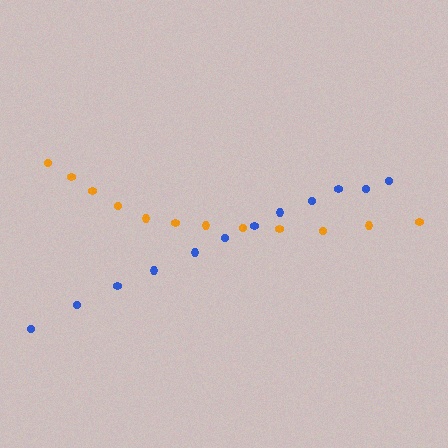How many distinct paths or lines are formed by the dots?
There are 2 distinct paths.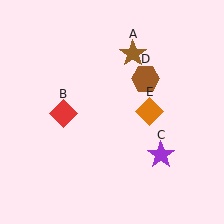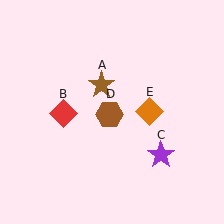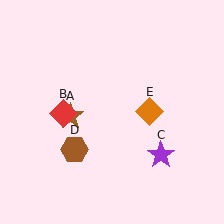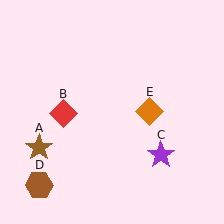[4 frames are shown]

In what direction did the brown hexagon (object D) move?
The brown hexagon (object D) moved down and to the left.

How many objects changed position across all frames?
2 objects changed position: brown star (object A), brown hexagon (object D).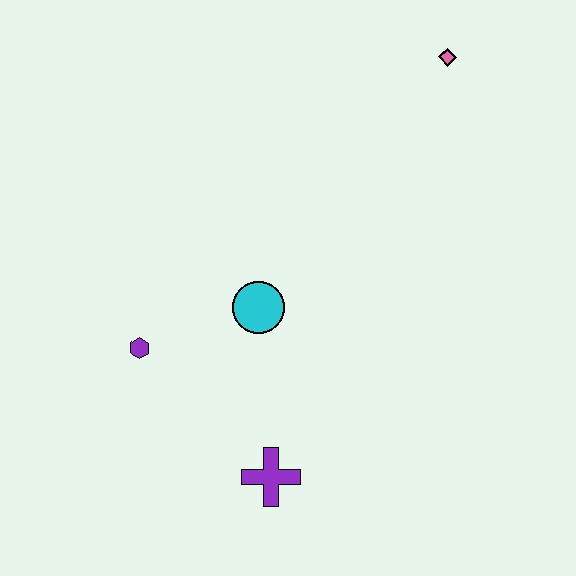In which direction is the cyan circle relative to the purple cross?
The cyan circle is above the purple cross.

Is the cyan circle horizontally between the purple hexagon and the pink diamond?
Yes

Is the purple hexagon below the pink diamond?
Yes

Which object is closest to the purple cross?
The cyan circle is closest to the purple cross.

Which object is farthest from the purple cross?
The pink diamond is farthest from the purple cross.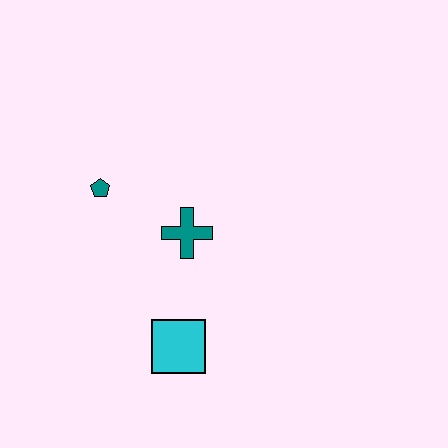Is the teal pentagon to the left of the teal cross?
Yes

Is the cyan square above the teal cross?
No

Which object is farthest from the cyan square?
The teal pentagon is farthest from the cyan square.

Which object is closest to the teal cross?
The teal pentagon is closest to the teal cross.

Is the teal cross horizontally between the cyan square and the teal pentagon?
No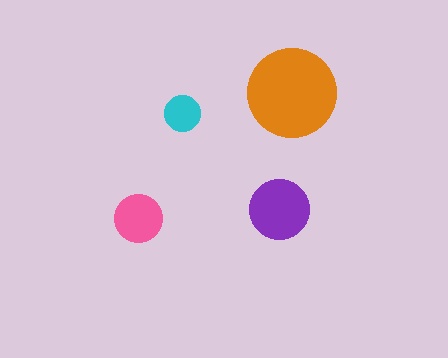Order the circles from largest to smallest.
the orange one, the purple one, the pink one, the cyan one.